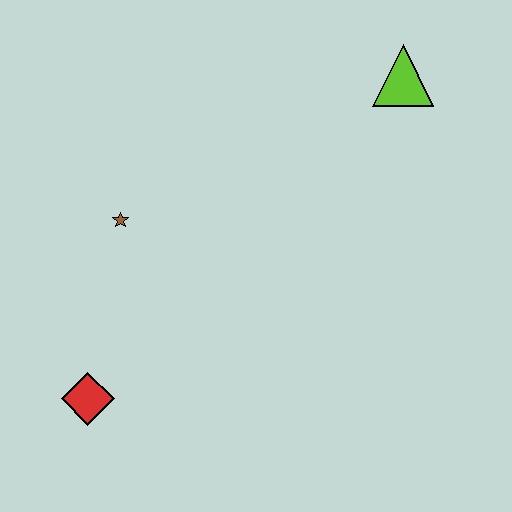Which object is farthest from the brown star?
The lime triangle is farthest from the brown star.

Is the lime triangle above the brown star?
Yes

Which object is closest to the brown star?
The red diamond is closest to the brown star.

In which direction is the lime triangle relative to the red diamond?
The lime triangle is above the red diamond.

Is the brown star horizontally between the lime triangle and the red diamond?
Yes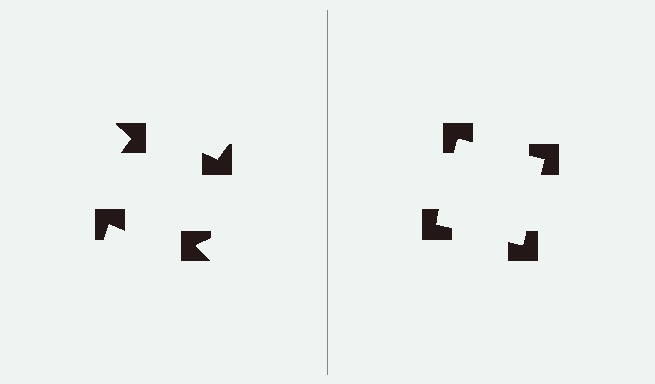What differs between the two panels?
The notched squares are positioned identically on both sides; only the wedge orientations differ. On the right they align to a square; on the left they are misaligned.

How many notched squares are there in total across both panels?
8 — 4 on each side.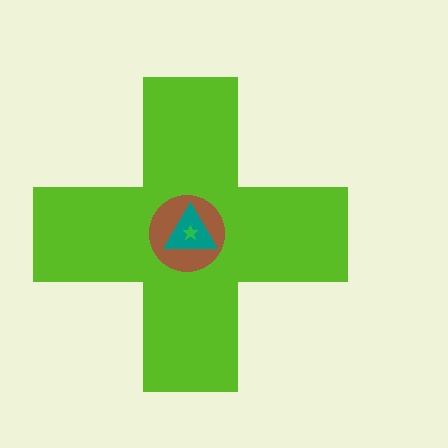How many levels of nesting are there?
4.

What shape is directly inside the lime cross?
The brown circle.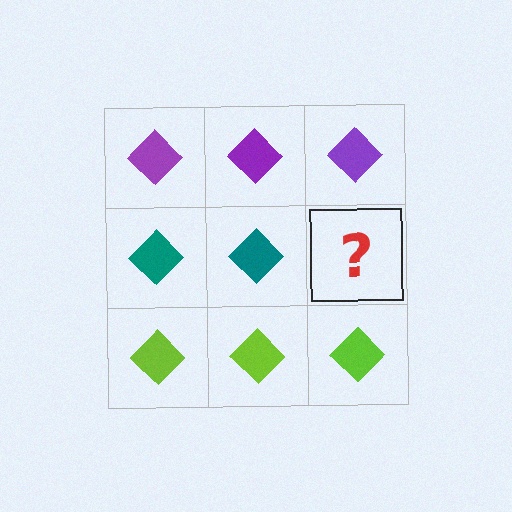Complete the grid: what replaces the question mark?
The question mark should be replaced with a teal diamond.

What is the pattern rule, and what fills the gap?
The rule is that each row has a consistent color. The gap should be filled with a teal diamond.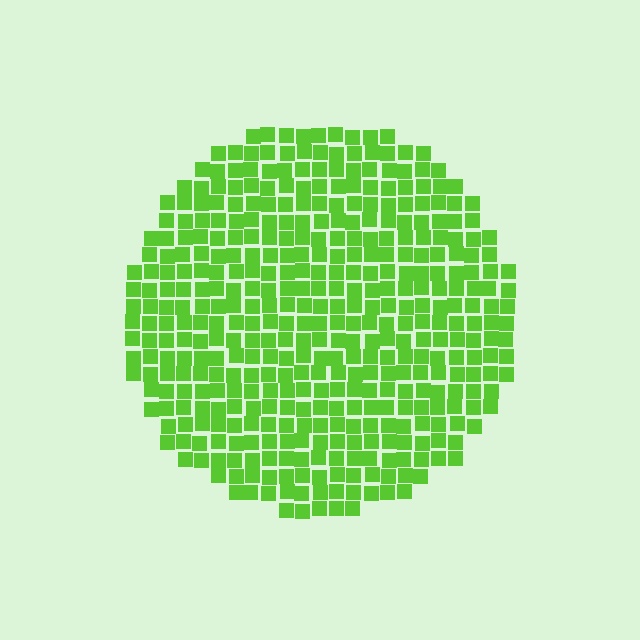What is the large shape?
The large shape is a circle.